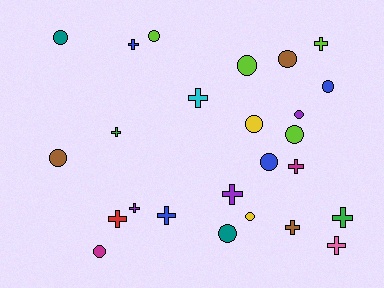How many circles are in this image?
There are 13 circles.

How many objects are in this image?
There are 25 objects.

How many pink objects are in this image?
There is 1 pink object.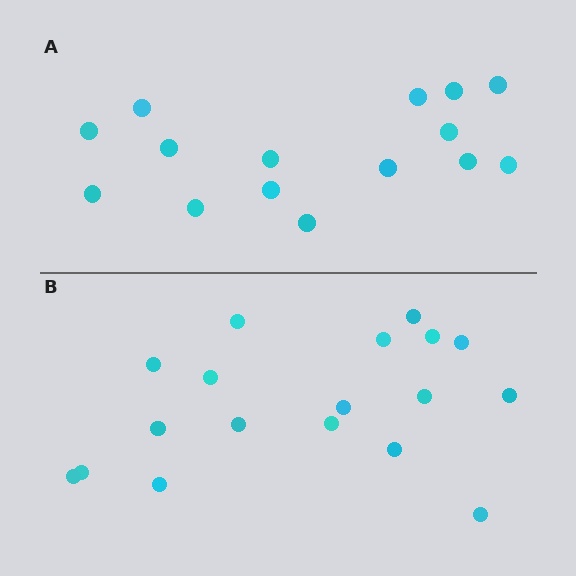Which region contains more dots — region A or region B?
Region B (the bottom region) has more dots.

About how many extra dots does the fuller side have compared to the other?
Region B has just a few more — roughly 2 or 3 more dots than region A.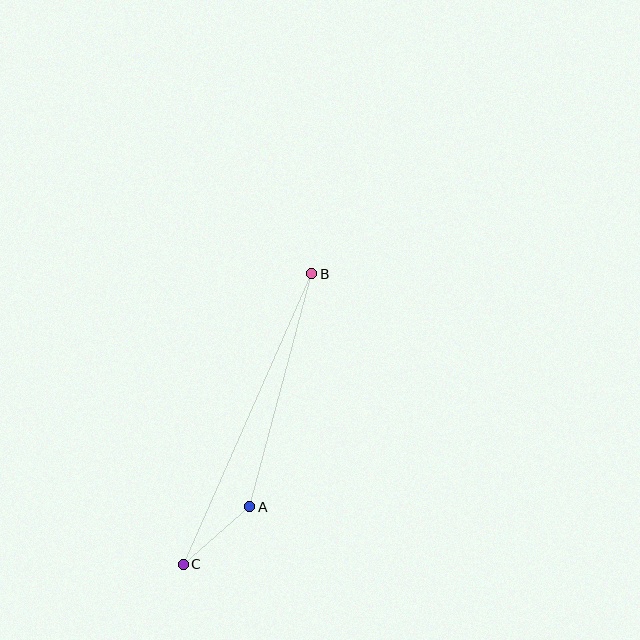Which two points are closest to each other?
Points A and C are closest to each other.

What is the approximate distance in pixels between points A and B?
The distance between A and B is approximately 241 pixels.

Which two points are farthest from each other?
Points B and C are farthest from each other.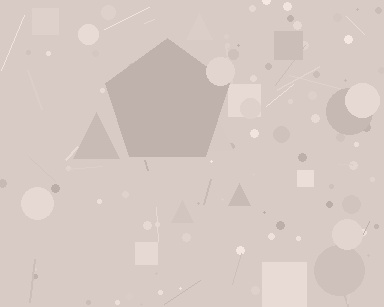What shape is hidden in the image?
A pentagon is hidden in the image.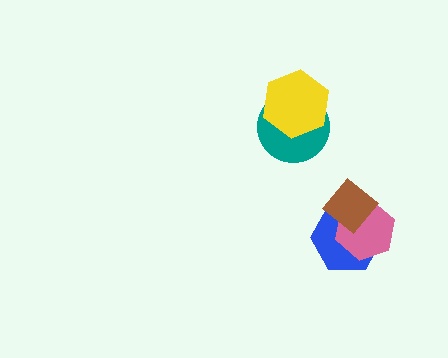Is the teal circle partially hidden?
Yes, it is partially covered by another shape.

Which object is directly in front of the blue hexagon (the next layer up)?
The pink hexagon is directly in front of the blue hexagon.